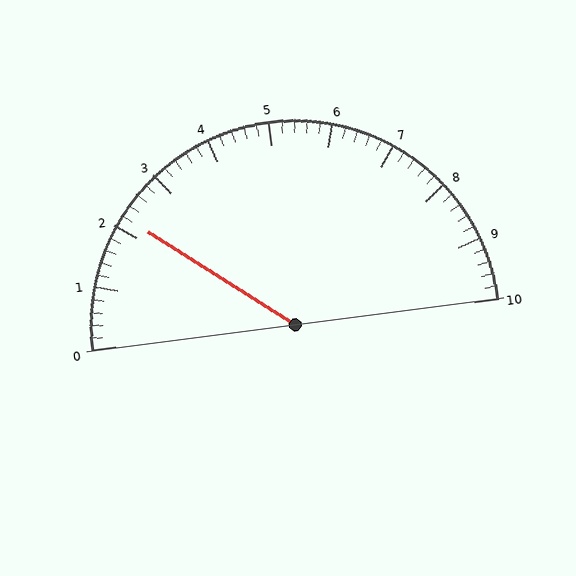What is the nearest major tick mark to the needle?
The nearest major tick mark is 2.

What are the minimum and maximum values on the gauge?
The gauge ranges from 0 to 10.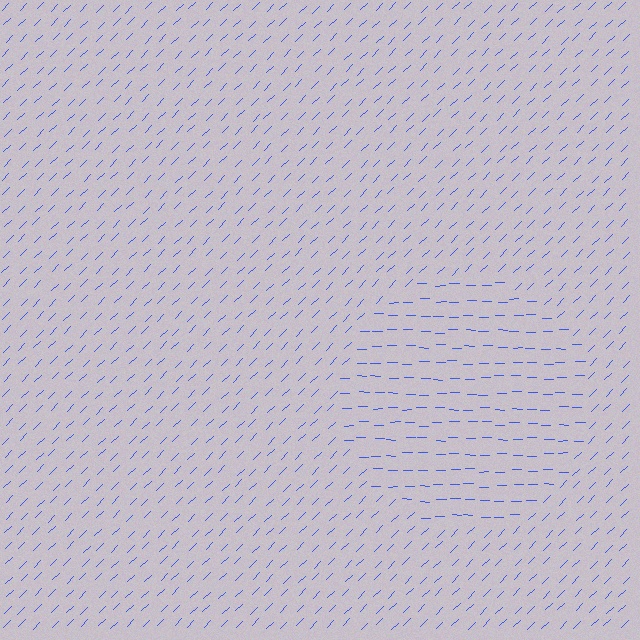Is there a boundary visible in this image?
Yes, there is a texture boundary formed by a change in line orientation.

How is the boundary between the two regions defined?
The boundary is defined purely by a change in line orientation (approximately 45 degrees difference). All lines are the same color and thickness.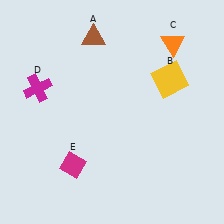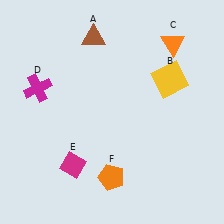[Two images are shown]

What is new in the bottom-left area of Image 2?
An orange pentagon (F) was added in the bottom-left area of Image 2.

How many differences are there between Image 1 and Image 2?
There is 1 difference between the two images.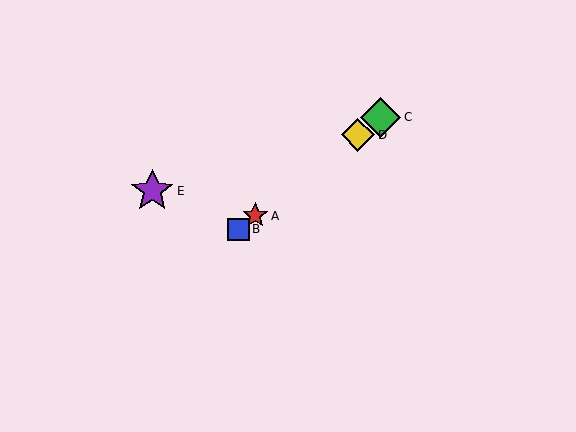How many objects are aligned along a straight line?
4 objects (A, B, C, D) are aligned along a straight line.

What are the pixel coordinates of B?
Object B is at (238, 229).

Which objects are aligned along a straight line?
Objects A, B, C, D are aligned along a straight line.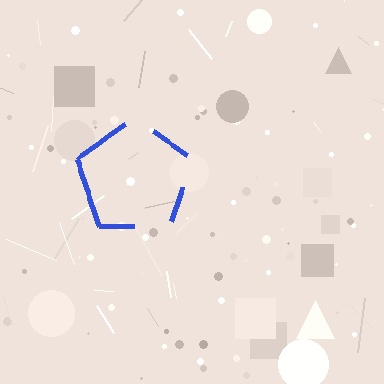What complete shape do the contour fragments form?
The contour fragments form a pentagon.